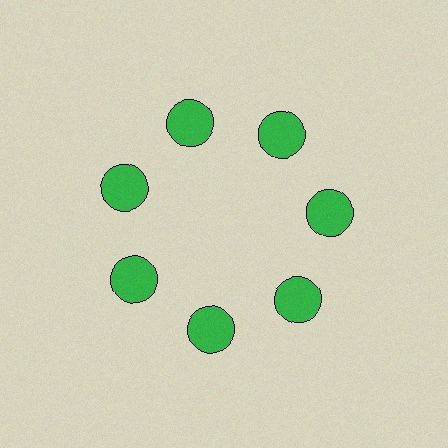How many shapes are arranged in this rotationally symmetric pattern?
There are 7 shapes, arranged in 7 groups of 1.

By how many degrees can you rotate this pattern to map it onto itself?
The pattern maps onto itself every 51 degrees of rotation.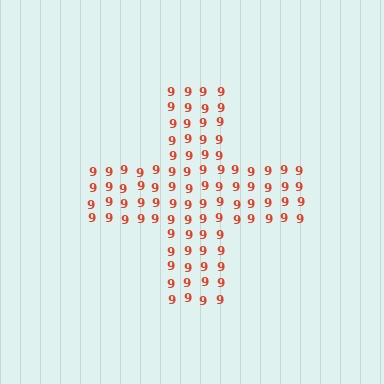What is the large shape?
The large shape is a cross.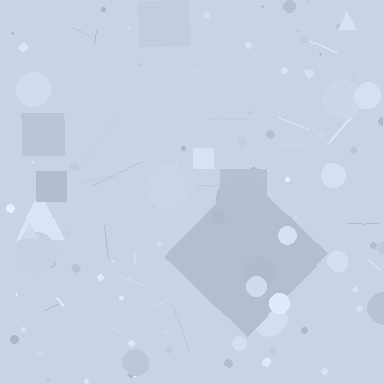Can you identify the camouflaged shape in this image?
The camouflaged shape is a diamond.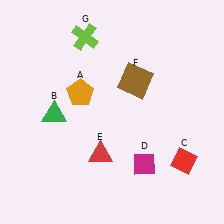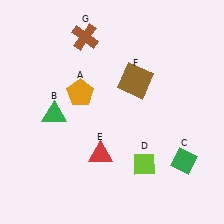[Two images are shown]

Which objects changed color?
C changed from red to green. D changed from magenta to lime. G changed from lime to brown.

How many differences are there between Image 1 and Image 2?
There are 3 differences between the two images.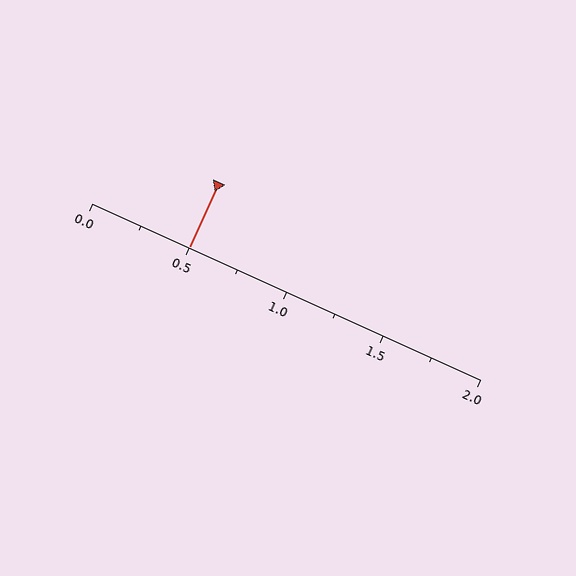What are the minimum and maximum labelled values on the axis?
The axis runs from 0.0 to 2.0.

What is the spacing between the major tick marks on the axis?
The major ticks are spaced 0.5 apart.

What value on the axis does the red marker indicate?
The marker indicates approximately 0.5.